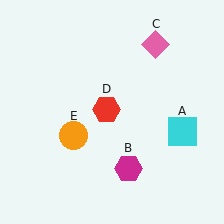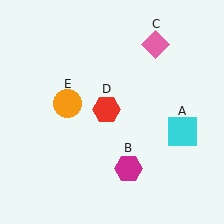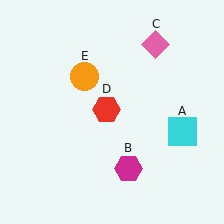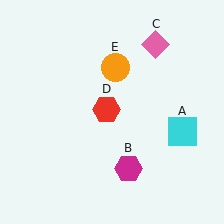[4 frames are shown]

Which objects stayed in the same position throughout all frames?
Cyan square (object A) and magenta hexagon (object B) and pink diamond (object C) and red hexagon (object D) remained stationary.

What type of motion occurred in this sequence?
The orange circle (object E) rotated clockwise around the center of the scene.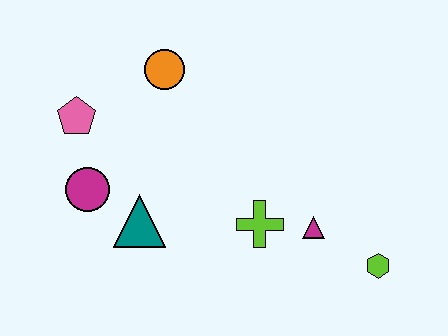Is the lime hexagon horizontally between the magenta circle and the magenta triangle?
No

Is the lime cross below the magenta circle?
Yes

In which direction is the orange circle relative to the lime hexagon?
The orange circle is to the left of the lime hexagon.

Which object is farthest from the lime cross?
The pink pentagon is farthest from the lime cross.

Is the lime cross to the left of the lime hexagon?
Yes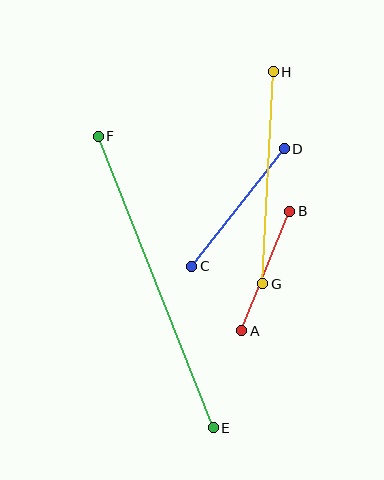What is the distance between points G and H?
The distance is approximately 212 pixels.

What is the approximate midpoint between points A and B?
The midpoint is at approximately (266, 271) pixels.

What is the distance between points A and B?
The distance is approximately 129 pixels.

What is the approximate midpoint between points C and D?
The midpoint is at approximately (238, 208) pixels.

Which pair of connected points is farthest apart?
Points E and F are farthest apart.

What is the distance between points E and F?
The distance is approximately 313 pixels.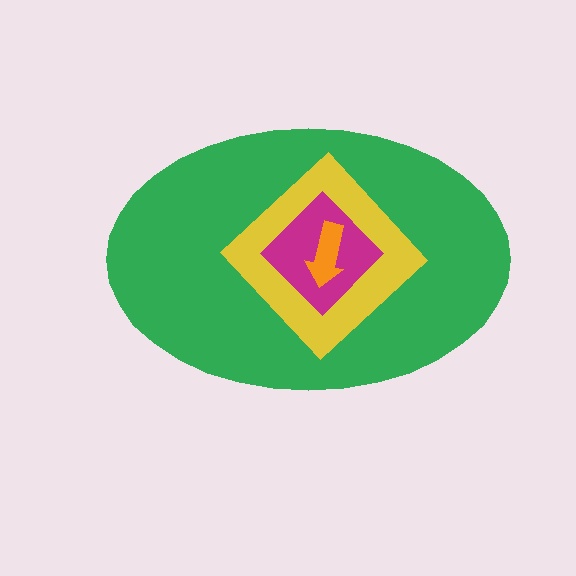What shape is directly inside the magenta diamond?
The orange arrow.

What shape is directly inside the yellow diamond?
The magenta diamond.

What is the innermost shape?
The orange arrow.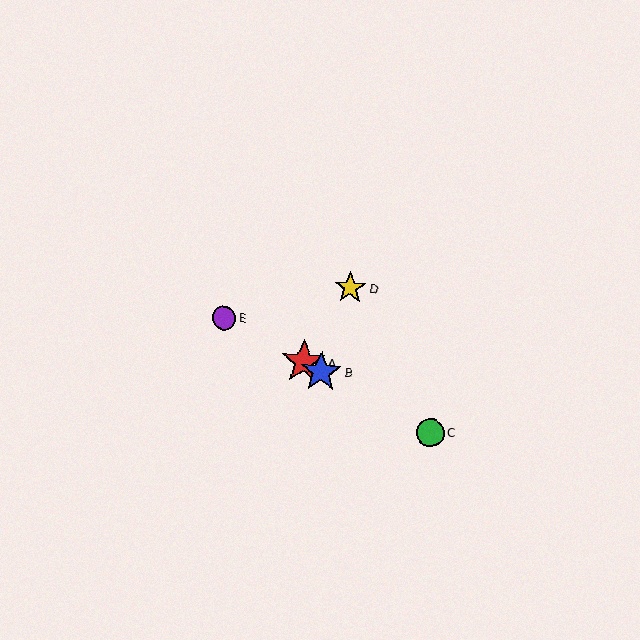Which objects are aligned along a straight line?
Objects A, B, C, E are aligned along a straight line.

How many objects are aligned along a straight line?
4 objects (A, B, C, E) are aligned along a straight line.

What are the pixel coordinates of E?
Object E is at (224, 318).